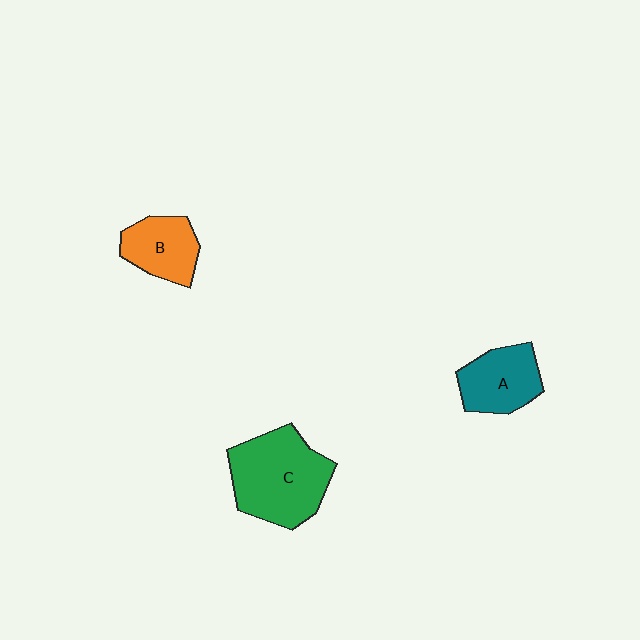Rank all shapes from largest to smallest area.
From largest to smallest: C (green), A (teal), B (orange).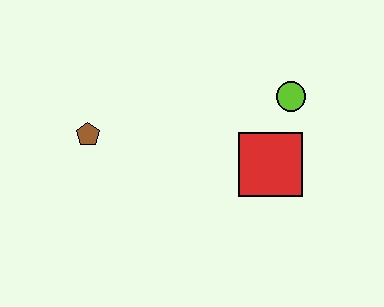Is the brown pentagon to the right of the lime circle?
No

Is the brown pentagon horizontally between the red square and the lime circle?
No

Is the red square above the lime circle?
No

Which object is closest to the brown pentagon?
The red square is closest to the brown pentagon.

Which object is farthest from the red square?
The brown pentagon is farthest from the red square.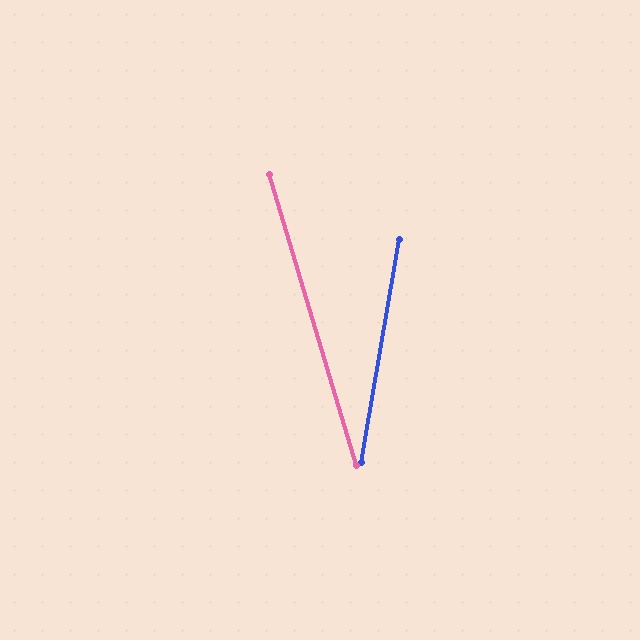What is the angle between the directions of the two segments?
Approximately 26 degrees.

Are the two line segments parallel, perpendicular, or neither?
Neither parallel nor perpendicular — they differ by about 26°.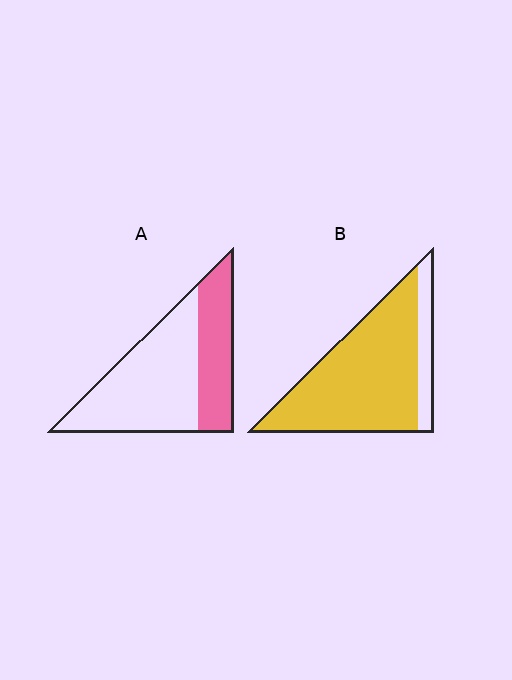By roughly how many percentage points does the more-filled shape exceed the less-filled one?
By roughly 50 percentage points (B over A).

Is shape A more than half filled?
No.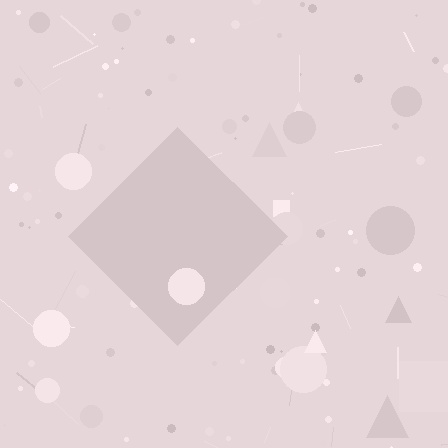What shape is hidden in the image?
A diamond is hidden in the image.